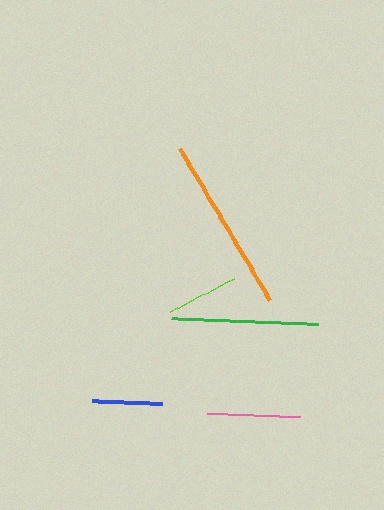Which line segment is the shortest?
The blue line is the shortest at approximately 69 pixels.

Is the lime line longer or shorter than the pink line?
The pink line is longer than the lime line.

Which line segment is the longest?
The orange line is the longest at approximately 176 pixels.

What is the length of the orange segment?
The orange segment is approximately 176 pixels long.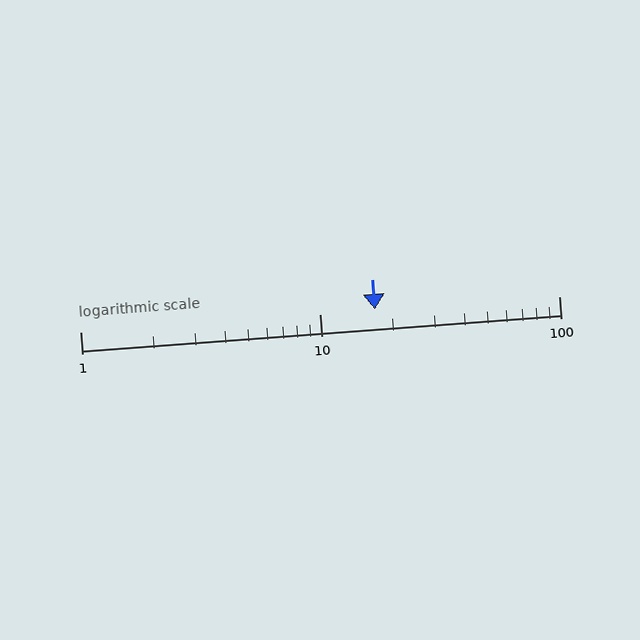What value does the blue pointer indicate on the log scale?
The pointer indicates approximately 17.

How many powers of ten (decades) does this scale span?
The scale spans 2 decades, from 1 to 100.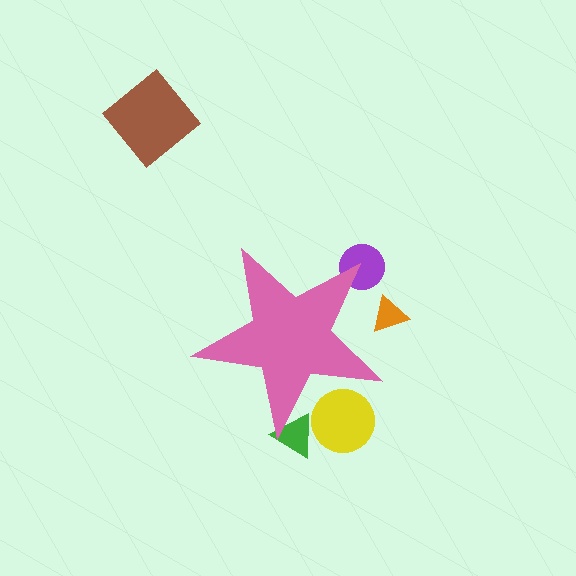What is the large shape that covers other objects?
A pink star.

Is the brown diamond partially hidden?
No, the brown diamond is fully visible.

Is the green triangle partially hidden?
Yes, the green triangle is partially hidden behind the pink star.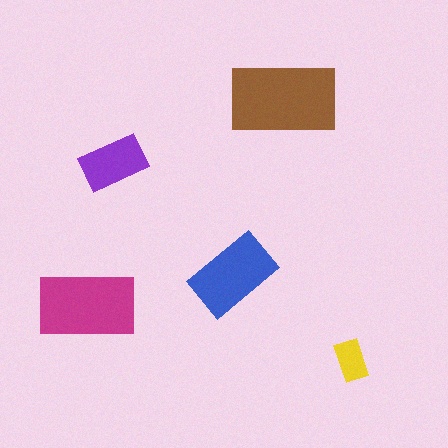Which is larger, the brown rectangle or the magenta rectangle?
The brown one.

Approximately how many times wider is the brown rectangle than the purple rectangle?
About 1.5 times wider.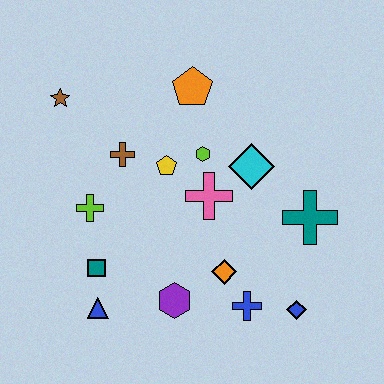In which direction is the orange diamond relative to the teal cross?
The orange diamond is to the left of the teal cross.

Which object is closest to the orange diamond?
The blue cross is closest to the orange diamond.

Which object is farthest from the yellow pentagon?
The blue diamond is farthest from the yellow pentagon.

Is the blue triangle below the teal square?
Yes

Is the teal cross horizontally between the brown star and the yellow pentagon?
No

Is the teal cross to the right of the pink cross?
Yes